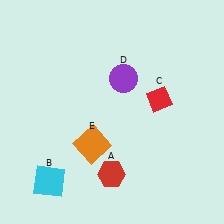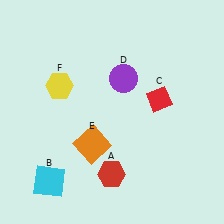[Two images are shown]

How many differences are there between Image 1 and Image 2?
There is 1 difference between the two images.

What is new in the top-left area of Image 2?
A yellow hexagon (F) was added in the top-left area of Image 2.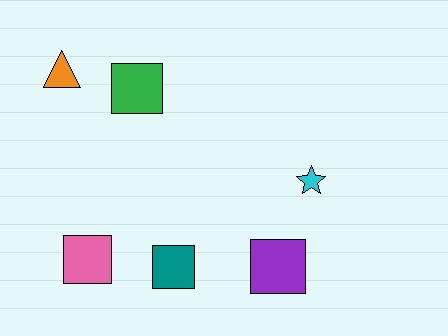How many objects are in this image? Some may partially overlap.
There are 6 objects.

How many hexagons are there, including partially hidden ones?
There are no hexagons.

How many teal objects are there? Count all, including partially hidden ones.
There is 1 teal object.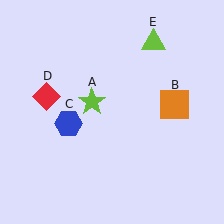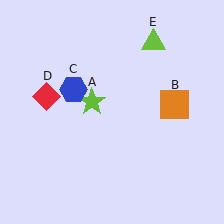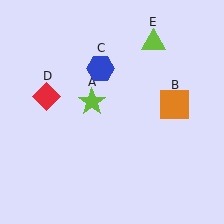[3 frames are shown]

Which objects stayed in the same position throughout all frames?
Lime star (object A) and orange square (object B) and red diamond (object D) and lime triangle (object E) remained stationary.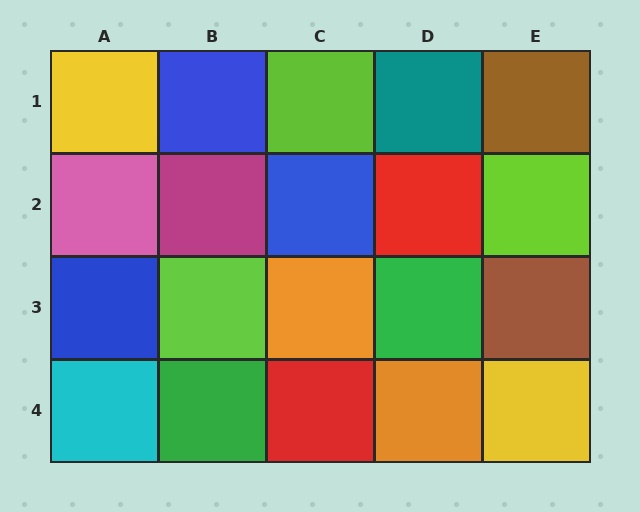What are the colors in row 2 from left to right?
Pink, magenta, blue, red, lime.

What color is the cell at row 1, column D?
Teal.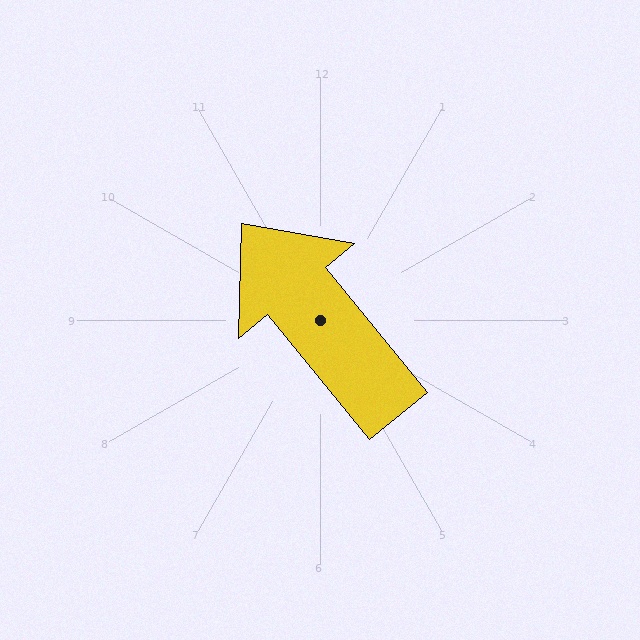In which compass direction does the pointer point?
Northwest.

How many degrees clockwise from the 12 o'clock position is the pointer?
Approximately 321 degrees.